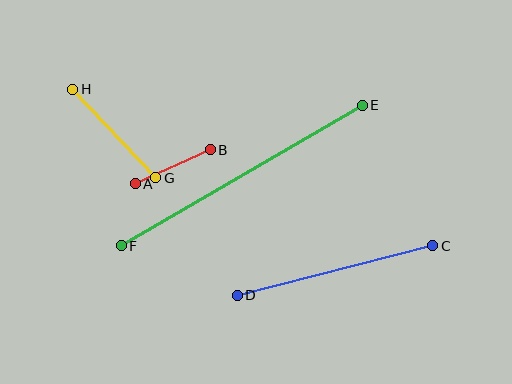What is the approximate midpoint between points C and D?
The midpoint is at approximately (335, 270) pixels.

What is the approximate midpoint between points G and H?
The midpoint is at approximately (114, 134) pixels.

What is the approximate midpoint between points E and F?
The midpoint is at approximately (242, 175) pixels.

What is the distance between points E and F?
The distance is approximately 279 pixels.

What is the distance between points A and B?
The distance is approximately 82 pixels.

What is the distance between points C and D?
The distance is approximately 201 pixels.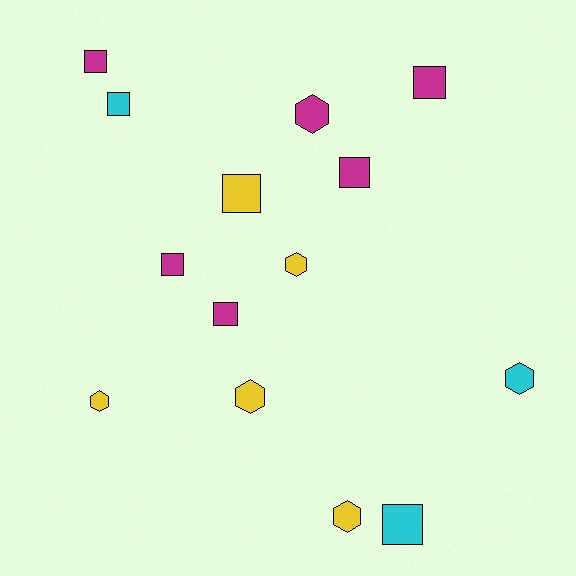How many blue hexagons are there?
There are no blue hexagons.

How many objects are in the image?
There are 14 objects.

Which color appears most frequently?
Magenta, with 6 objects.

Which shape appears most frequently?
Square, with 8 objects.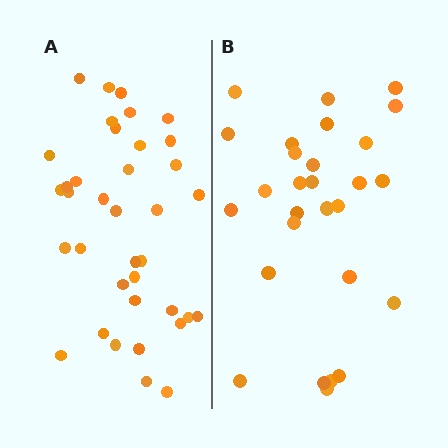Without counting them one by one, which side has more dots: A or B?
Region A (the left region) has more dots.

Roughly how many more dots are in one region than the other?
Region A has roughly 8 or so more dots than region B.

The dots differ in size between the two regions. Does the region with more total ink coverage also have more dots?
No. Region B has more total ink coverage because its dots are larger, but region A actually contains more individual dots. Total area can be misleading — the number of items is what matters here.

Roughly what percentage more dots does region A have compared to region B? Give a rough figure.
About 30% more.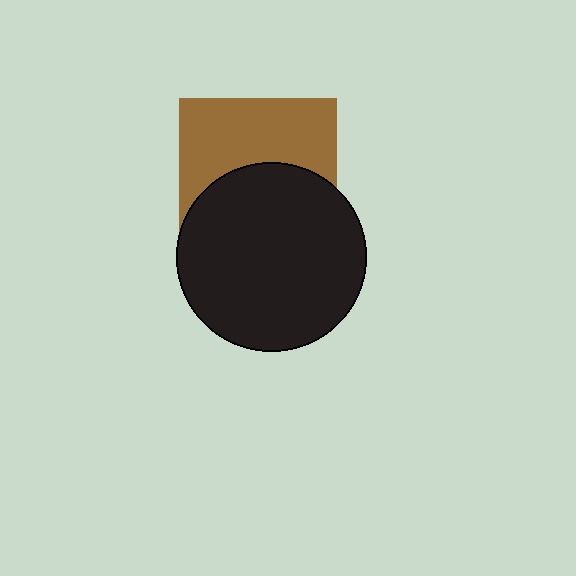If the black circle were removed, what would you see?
You would see the complete brown square.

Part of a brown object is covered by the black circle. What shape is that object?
It is a square.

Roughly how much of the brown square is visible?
About half of it is visible (roughly 49%).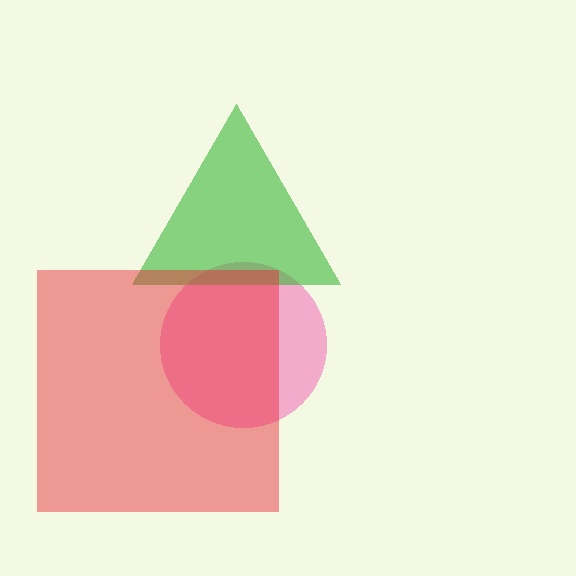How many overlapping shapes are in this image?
There are 3 overlapping shapes in the image.